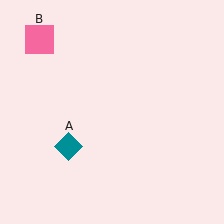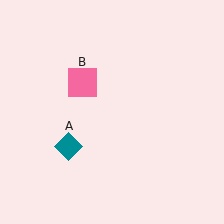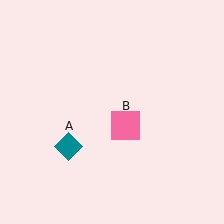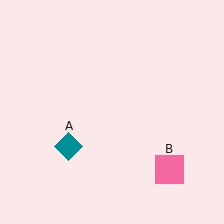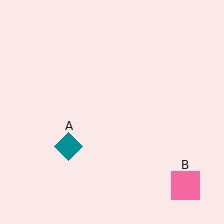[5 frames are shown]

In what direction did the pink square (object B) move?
The pink square (object B) moved down and to the right.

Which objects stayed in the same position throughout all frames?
Teal diamond (object A) remained stationary.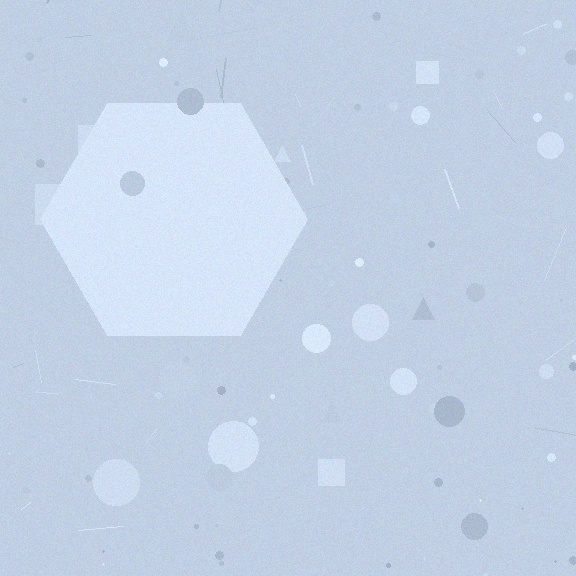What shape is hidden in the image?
A hexagon is hidden in the image.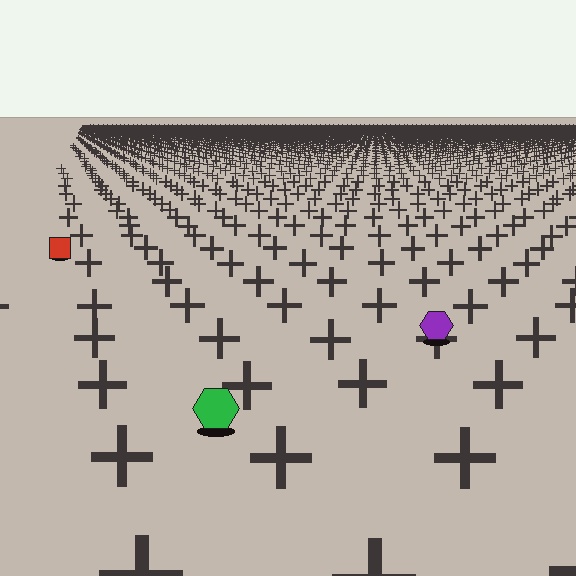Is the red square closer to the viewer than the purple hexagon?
No. The purple hexagon is closer — you can tell from the texture gradient: the ground texture is coarser near it.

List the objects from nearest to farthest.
From nearest to farthest: the green hexagon, the purple hexagon, the red square.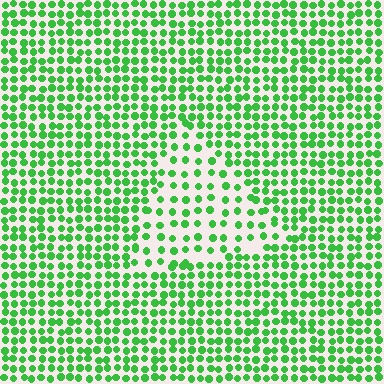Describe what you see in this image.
The image contains small green elements arranged at two different densities. A triangle-shaped region is visible where the elements are less densely packed than the surrounding area.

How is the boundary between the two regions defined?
The boundary is defined by a change in element density (approximately 1.9x ratio). All elements are the same color, size, and shape.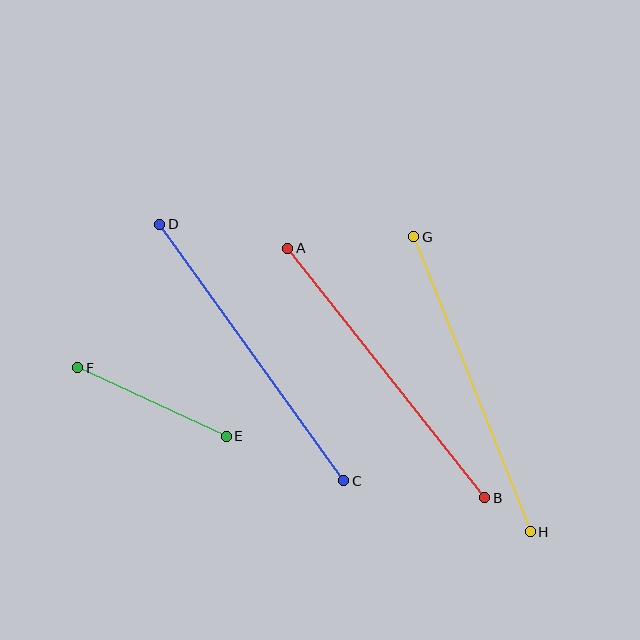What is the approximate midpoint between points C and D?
The midpoint is at approximately (252, 352) pixels.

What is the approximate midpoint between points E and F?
The midpoint is at approximately (152, 402) pixels.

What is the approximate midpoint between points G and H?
The midpoint is at approximately (472, 384) pixels.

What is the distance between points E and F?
The distance is approximately 163 pixels.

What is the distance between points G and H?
The distance is approximately 317 pixels.